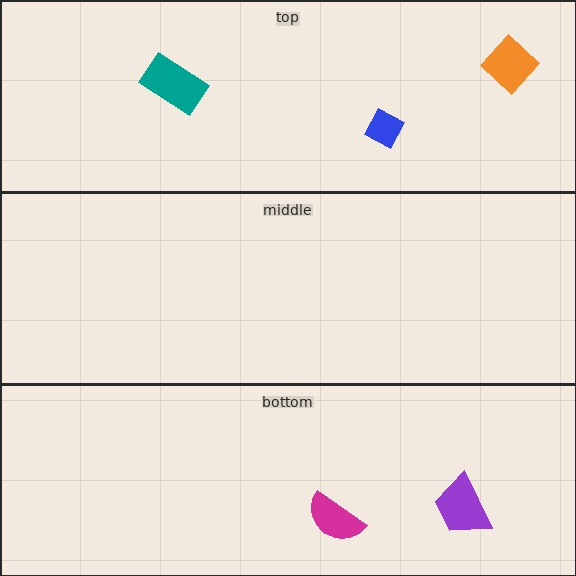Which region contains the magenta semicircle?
The bottom region.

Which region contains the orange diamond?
The top region.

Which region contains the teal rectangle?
The top region.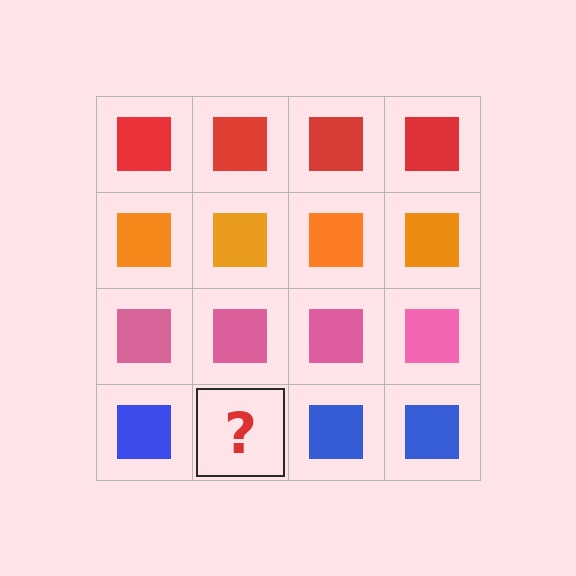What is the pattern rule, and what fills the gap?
The rule is that each row has a consistent color. The gap should be filled with a blue square.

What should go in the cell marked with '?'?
The missing cell should contain a blue square.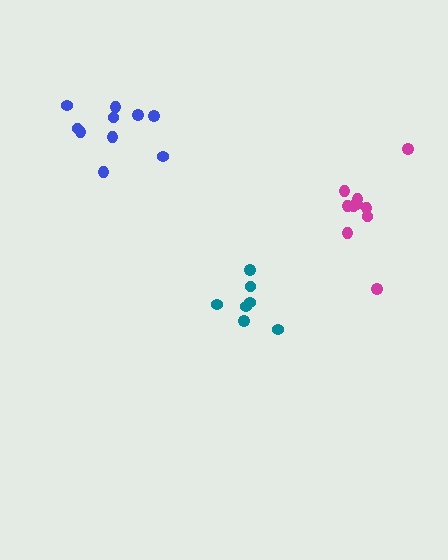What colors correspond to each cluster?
The clusters are colored: magenta, blue, teal.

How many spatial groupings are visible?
There are 3 spatial groupings.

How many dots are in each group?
Group 1: 10 dots, Group 2: 10 dots, Group 3: 7 dots (27 total).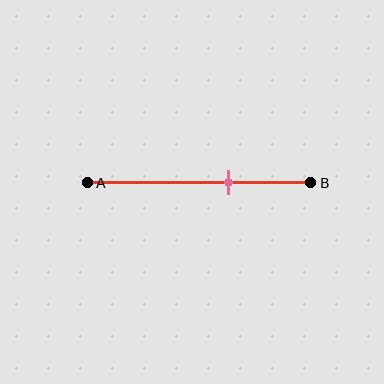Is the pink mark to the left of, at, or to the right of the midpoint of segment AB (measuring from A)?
The pink mark is to the right of the midpoint of segment AB.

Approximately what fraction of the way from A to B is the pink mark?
The pink mark is approximately 65% of the way from A to B.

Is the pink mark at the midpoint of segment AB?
No, the mark is at about 65% from A, not at the 50% midpoint.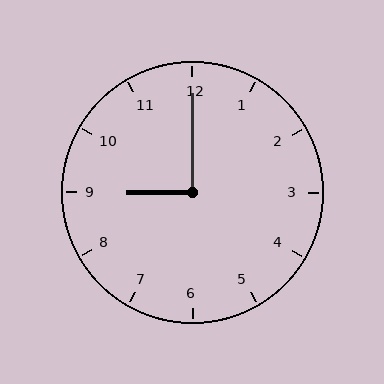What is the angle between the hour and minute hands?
Approximately 90 degrees.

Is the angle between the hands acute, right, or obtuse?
It is right.